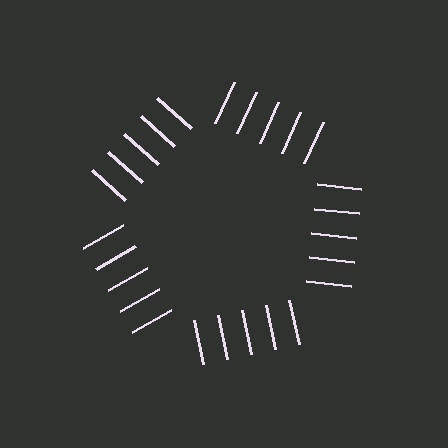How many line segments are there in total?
25 — 5 along each of the 5 edges.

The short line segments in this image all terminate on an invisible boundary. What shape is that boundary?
An illusory pentagon — the line segments terminate on its edges but no continuous stroke is drawn.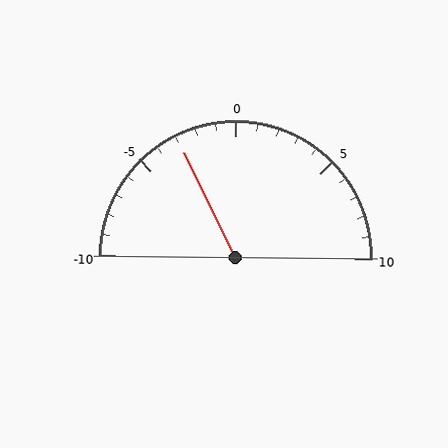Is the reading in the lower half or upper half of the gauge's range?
The reading is in the lower half of the range (-10 to 10).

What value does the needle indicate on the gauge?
The needle indicates approximately -3.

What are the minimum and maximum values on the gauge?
The gauge ranges from -10 to 10.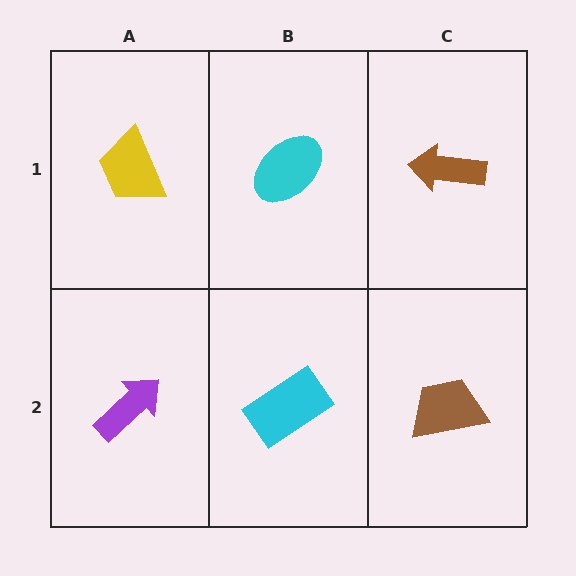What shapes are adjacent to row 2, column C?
A brown arrow (row 1, column C), a cyan rectangle (row 2, column B).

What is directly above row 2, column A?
A yellow trapezoid.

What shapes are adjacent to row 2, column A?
A yellow trapezoid (row 1, column A), a cyan rectangle (row 2, column B).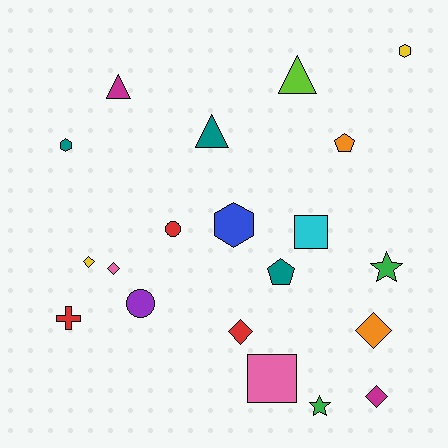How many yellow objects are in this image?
There are 2 yellow objects.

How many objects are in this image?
There are 20 objects.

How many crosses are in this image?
There is 1 cross.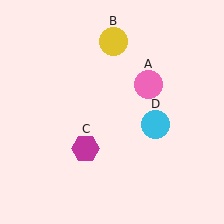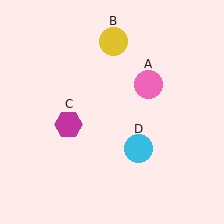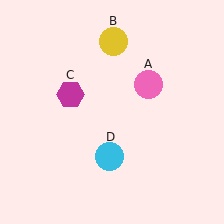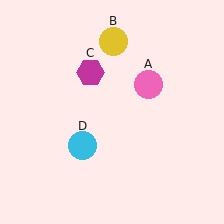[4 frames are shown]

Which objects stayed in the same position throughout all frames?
Pink circle (object A) and yellow circle (object B) remained stationary.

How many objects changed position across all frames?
2 objects changed position: magenta hexagon (object C), cyan circle (object D).